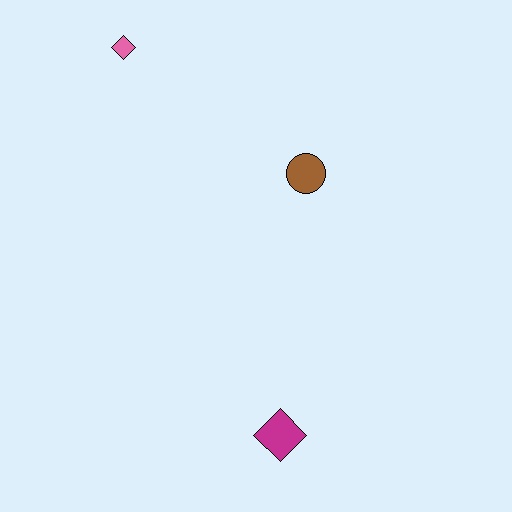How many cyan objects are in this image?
There are no cyan objects.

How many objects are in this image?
There are 3 objects.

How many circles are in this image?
There is 1 circle.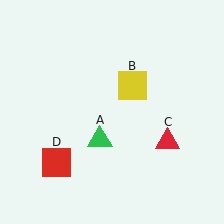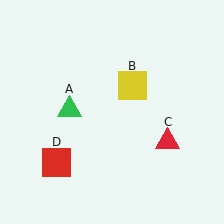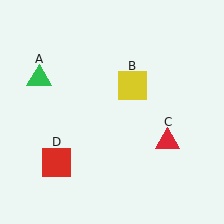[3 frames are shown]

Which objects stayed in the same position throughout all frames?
Yellow square (object B) and red triangle (object C) and red square (object D) remained stationary.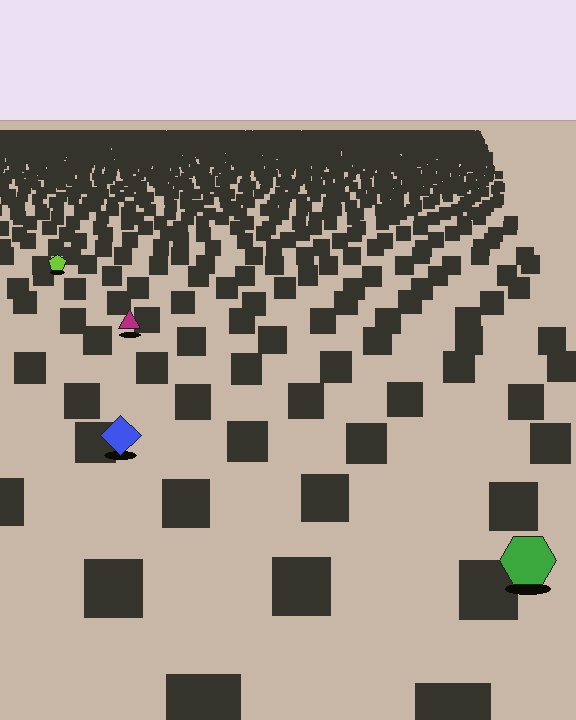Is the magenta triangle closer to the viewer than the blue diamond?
No. The blue diamond is closer — you can tell from the texture gradient: the ground texture is coarser near it.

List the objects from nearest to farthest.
From nearest to farthest: the green hexagon, the blue diamond, the magenta triangle, the lime pentagon.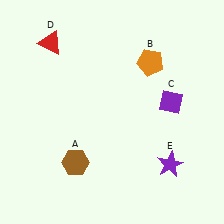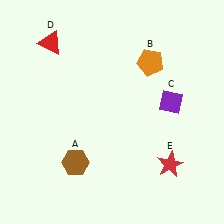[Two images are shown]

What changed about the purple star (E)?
In Image 1, E is purple. In Image 2, it changed to red.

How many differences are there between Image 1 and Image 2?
There is 1 difference between the two images.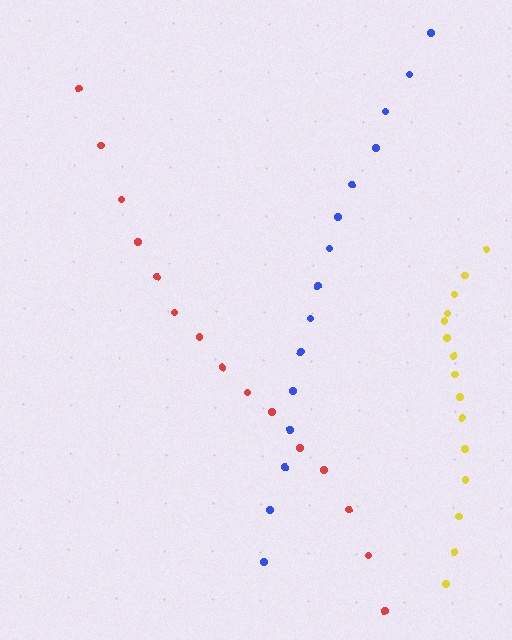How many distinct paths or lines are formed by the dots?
There are 3 distinct paths.